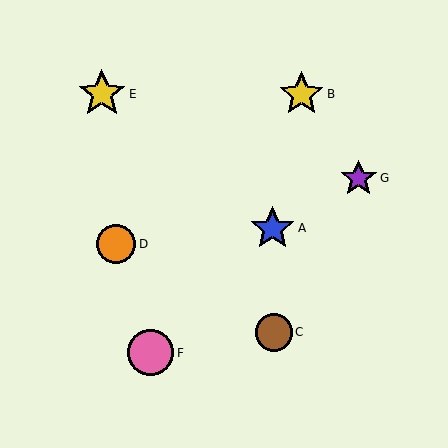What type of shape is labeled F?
Shape F is a pink circle.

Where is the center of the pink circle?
The center of the pink circle is at (150, 352).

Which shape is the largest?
The yellow star (labeled E) is the largest.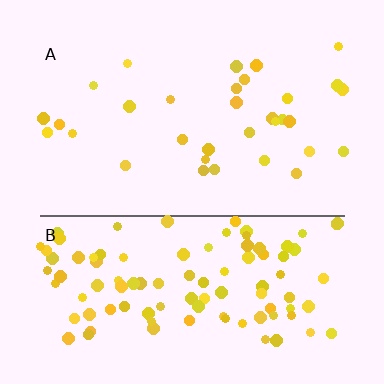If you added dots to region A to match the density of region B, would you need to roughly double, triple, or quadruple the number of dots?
Approximately triple.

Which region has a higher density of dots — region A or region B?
B (the bottom).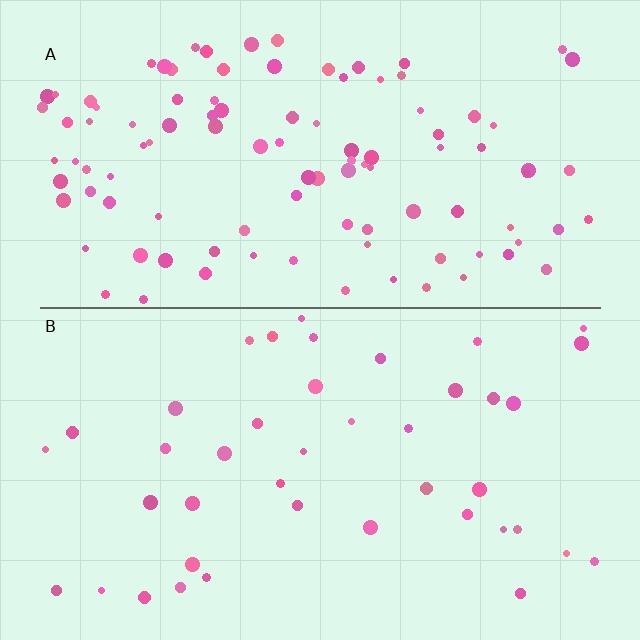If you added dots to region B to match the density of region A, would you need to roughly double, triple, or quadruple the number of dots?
Approximately double.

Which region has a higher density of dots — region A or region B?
A (the top).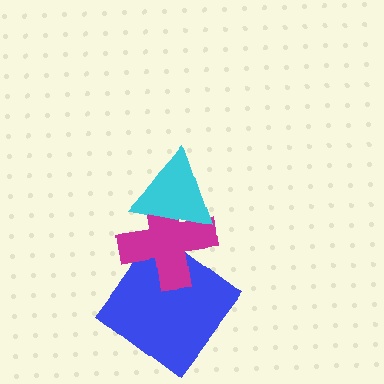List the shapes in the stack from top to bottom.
From top to bottom: the cyan triangle, the magenta cross, the blue diamond.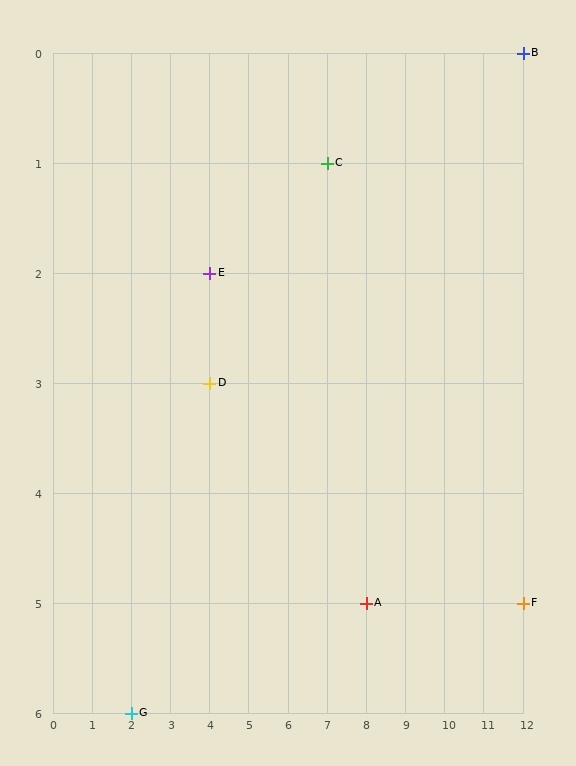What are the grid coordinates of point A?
Point A is at grid coordinates (8, 5).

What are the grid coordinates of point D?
Point D is at grid coordinates (4, 3).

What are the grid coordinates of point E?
Point E is at grid coordinates (4, 2).